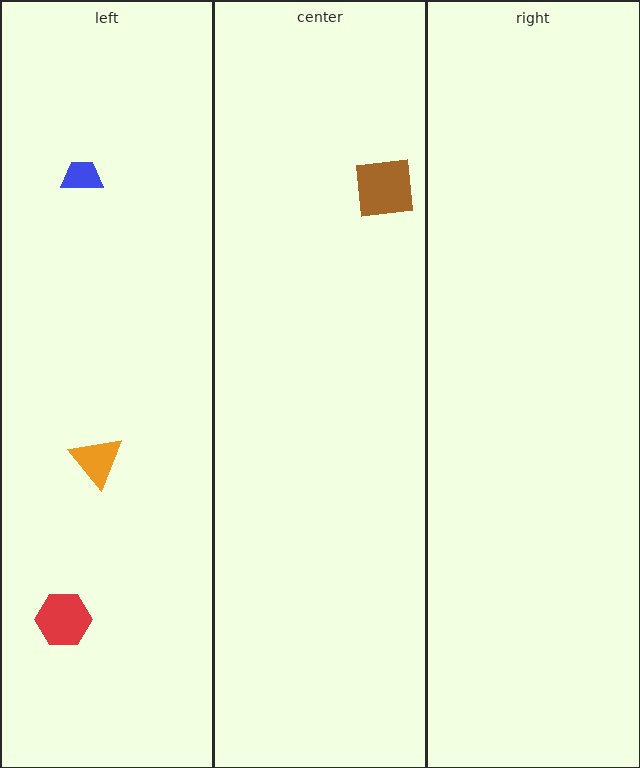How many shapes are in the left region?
3.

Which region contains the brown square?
The center region.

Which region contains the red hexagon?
The left region.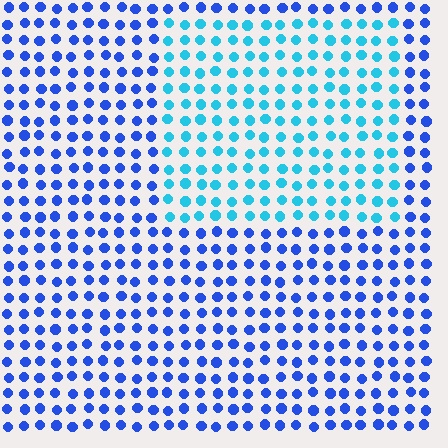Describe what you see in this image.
The image is filled with small blue elements in a uniform arrangement. A rectangle-shaped region is visible where the elements are tinted to a slightly different hue, forming a subtle color boundary.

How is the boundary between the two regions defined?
The boundary is defined purely by a slight shift in hue (about 38 degrees). Spacing, size, and orientation are identical on both sides.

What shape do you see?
I see a rectangle.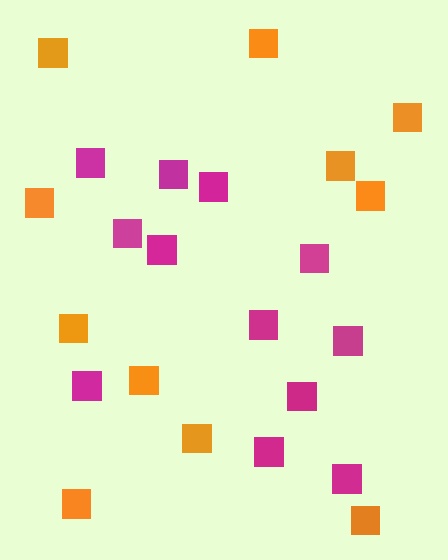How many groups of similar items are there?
There are 2 groups: one group of magenta squares (12) and one group of orange squares (11).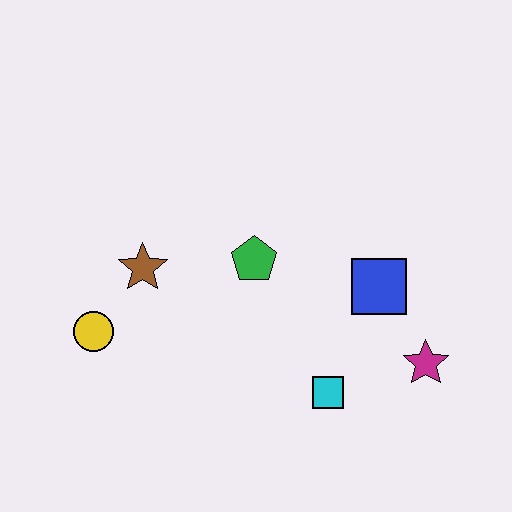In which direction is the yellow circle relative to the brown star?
The yellow circle is below the brown star.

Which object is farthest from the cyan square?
The yellow circle is farthest from the cyan square.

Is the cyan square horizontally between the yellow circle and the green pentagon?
No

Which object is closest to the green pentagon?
The brown star is closest to the green pentagon.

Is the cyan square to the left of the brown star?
No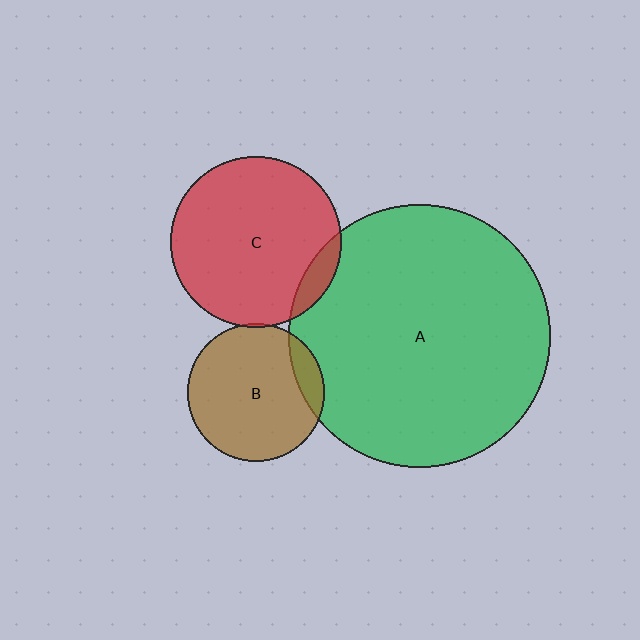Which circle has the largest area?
Circle A (green).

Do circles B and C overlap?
Yes.